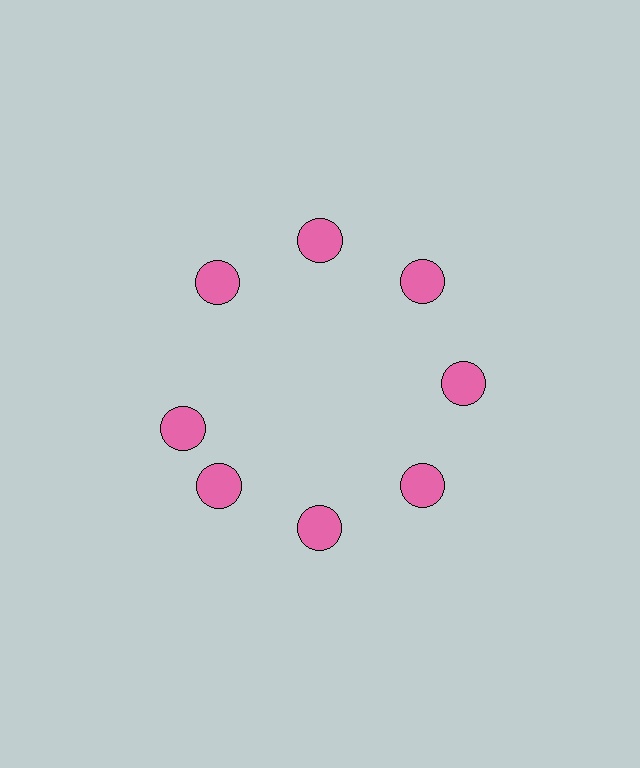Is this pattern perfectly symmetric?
No. The 8 pink circles are arranged in a ring, but one element near the 9 o'clock position is rotated out of alignment along the ring, breaking the 8-fold rotational symmetry.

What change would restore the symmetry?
The symmetry would be restored by rotating it back into even spacing with its neighbors so that all 8 circles sit at equal angles and equal distance from the center.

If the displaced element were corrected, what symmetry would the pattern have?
It would have 8-fold rotational symmetry — the pattern would map onto itself every 45 degrees.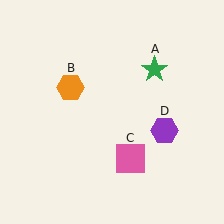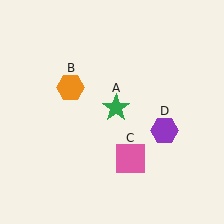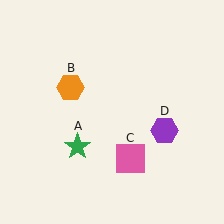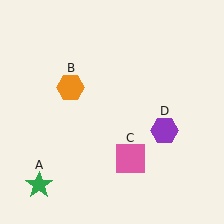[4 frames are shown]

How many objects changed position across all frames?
1 object changed position: green star (object A).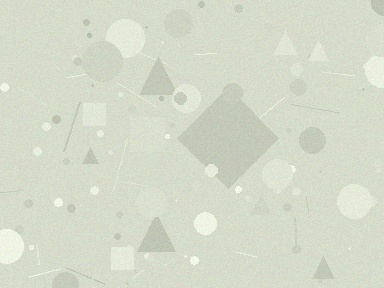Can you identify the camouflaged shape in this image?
The camouflaged shape is a diamond.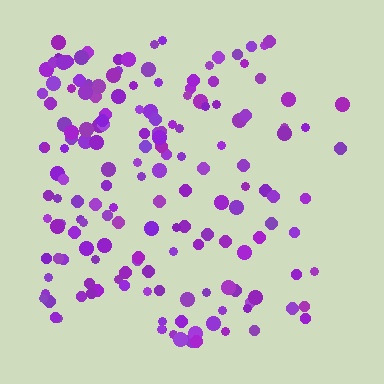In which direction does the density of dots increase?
From right to left, with the left side densest.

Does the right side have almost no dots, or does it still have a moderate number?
Still a moderate number, just noticeably fewer than the left.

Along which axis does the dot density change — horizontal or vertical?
Horizontal.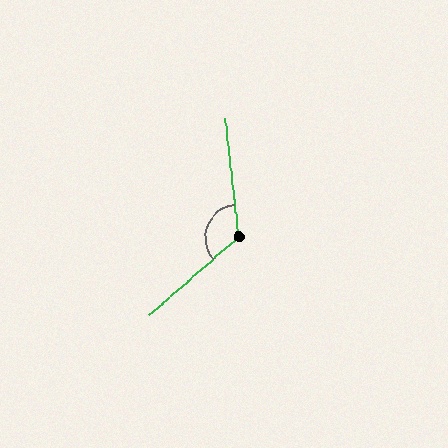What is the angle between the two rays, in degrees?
Approximately 125 degrees.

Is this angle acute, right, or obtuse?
It is obtuse.